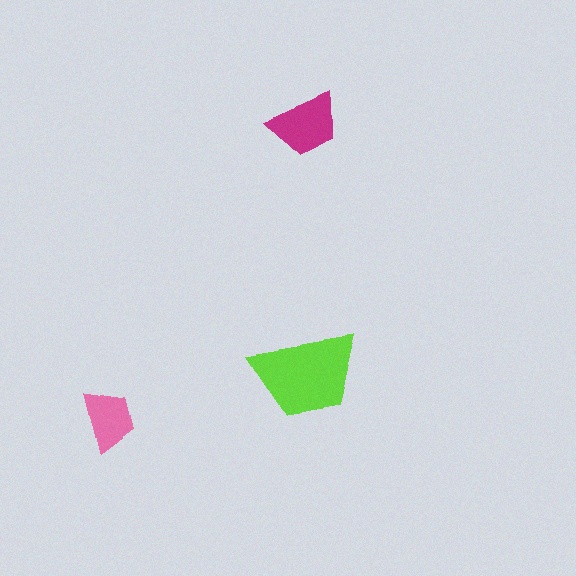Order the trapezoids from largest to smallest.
the lime one, the magenta one, the pink one.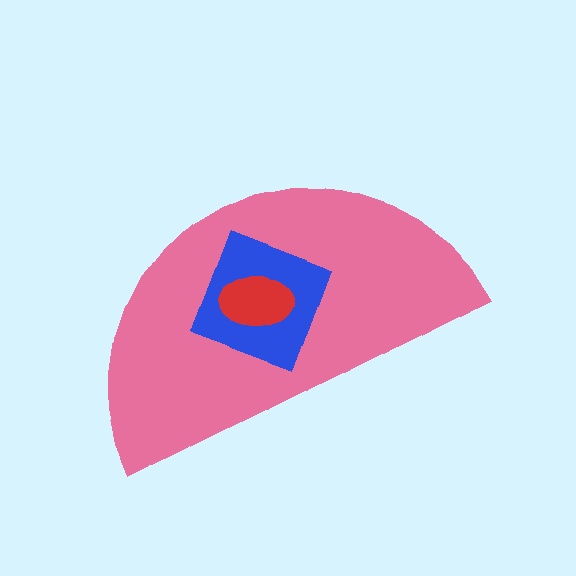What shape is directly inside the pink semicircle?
The blue square.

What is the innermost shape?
The red ellipse.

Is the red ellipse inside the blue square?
Yes.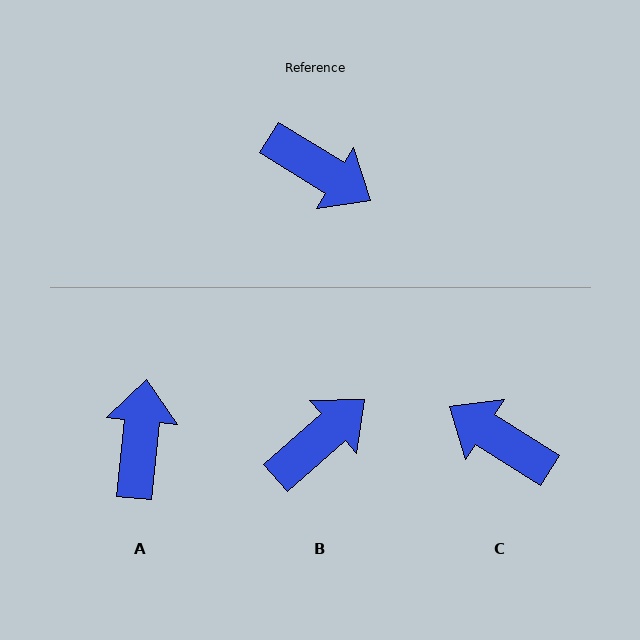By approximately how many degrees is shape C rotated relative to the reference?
Approximately 179 degrees counter-clockwise.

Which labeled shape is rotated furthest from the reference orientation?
C, about 179 degrees away.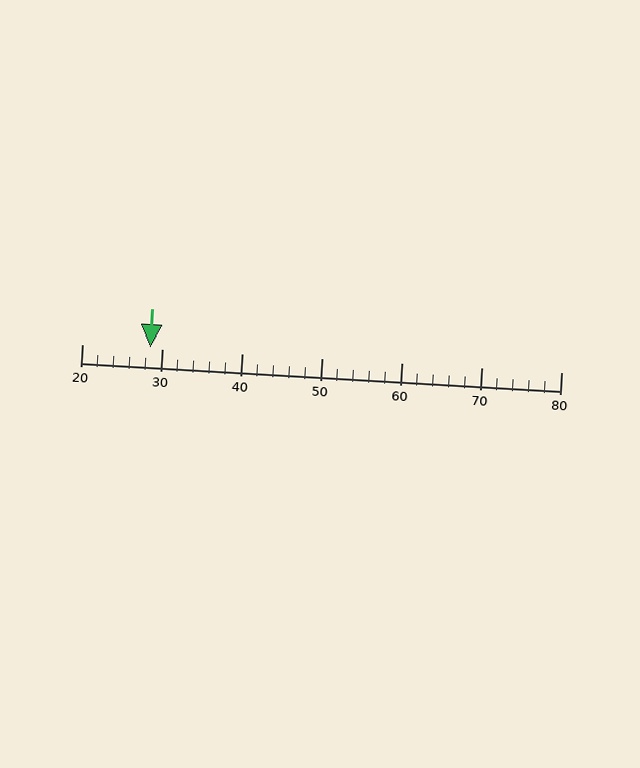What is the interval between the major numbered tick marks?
The major tick marks are spaced 10 units apart.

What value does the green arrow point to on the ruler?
The green arrow points to approximately 28.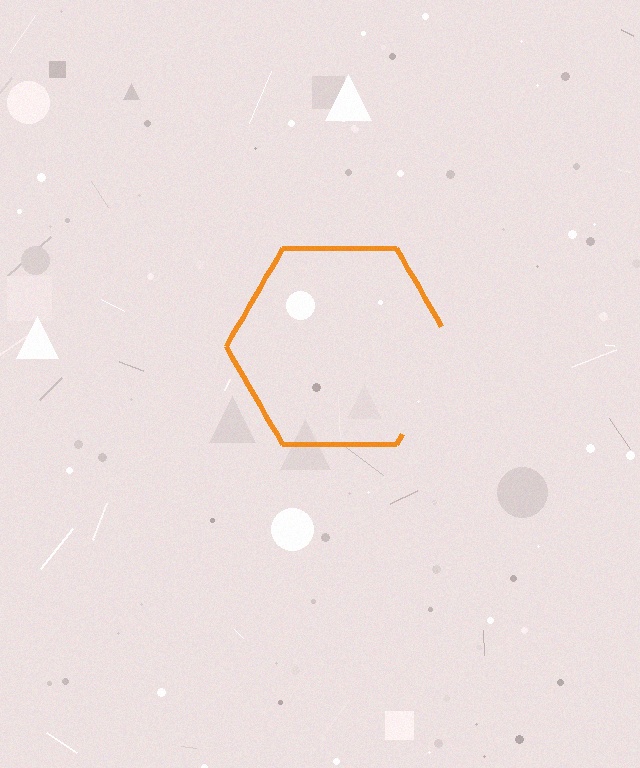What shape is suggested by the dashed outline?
The dashed outline suggests a hexagon.